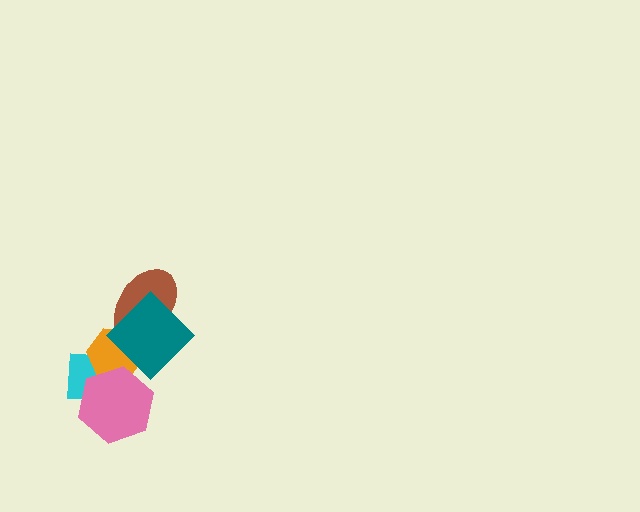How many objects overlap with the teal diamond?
2 objects overlap with the teal diamond.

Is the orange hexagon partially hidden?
Yes, it is partially covered by another shape.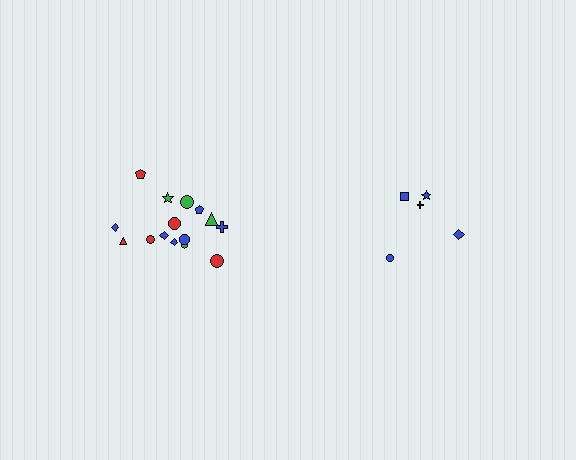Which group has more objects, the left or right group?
The left group.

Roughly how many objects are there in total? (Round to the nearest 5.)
Roughly 20 objects in total.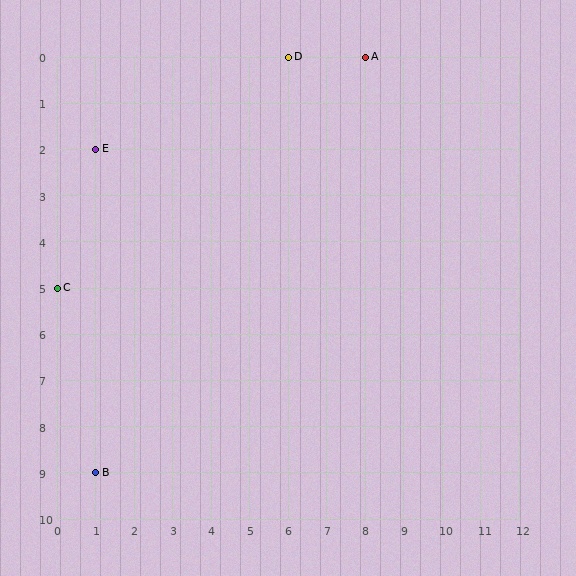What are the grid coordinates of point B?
Point B is at grid coordinates (1, 9).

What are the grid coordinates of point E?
Point E is at grid coordinates (1, 2).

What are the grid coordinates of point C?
Point C is at grid coordinates (0, 5).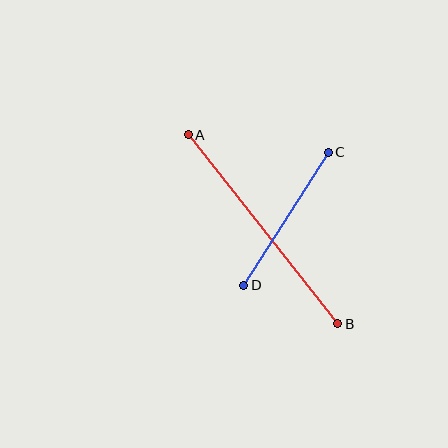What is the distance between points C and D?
The distance is approximately 158 pixels.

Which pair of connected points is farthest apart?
Points A and B are farthest apart.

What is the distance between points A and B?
The distance is approximately 241 pixels.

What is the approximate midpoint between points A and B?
The midpoint is at approximately (263, 229) pixels.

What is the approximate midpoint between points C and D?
The midpoint is at approximately (286, 219) pixels.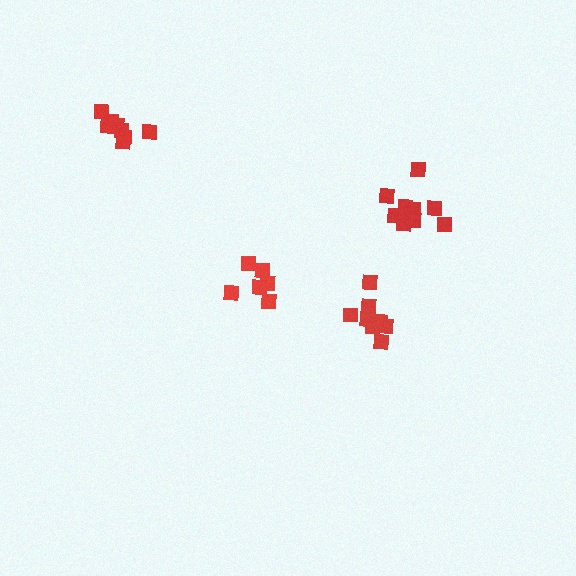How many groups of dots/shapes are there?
There are 4 groups.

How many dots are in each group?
Group 1: 10 dots, Group 2: 6 dots, Group 3: 8 dots, Group 4: 10 dots (34 total).